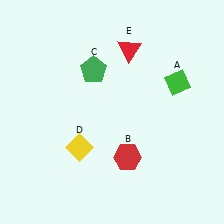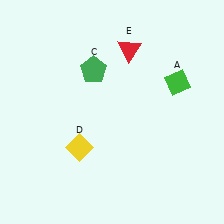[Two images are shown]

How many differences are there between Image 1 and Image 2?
There is 1 difference between the two images.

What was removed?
The red hexagon (B) was removed in Image 2.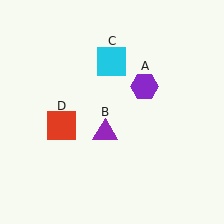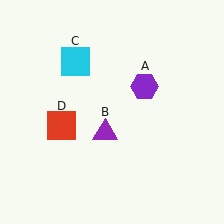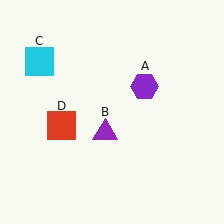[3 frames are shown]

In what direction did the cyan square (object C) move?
The cyan square (object C) moved left.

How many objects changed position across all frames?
1 object changed position: cyan square (object C).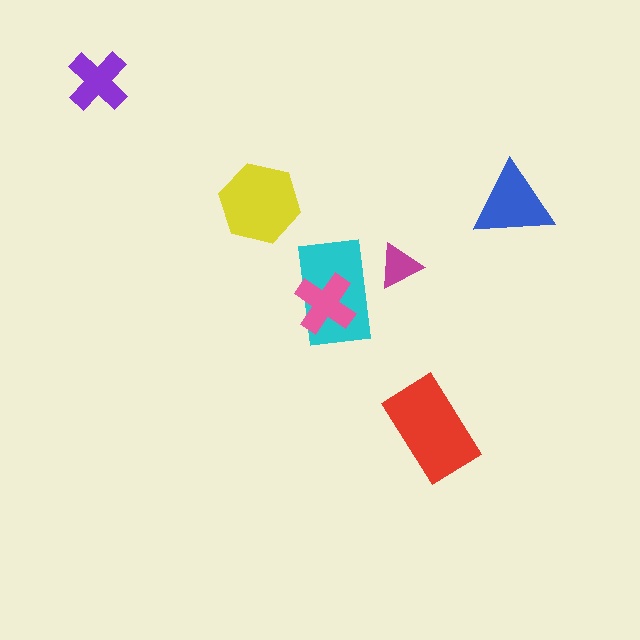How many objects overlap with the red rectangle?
0 objects overlap with the red rectangle.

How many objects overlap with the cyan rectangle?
1 object overlaps with the cyan rectangle.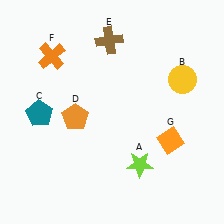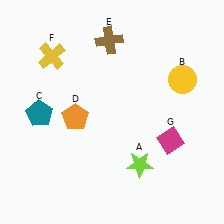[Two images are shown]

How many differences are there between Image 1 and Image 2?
There are 2 differences between the two images.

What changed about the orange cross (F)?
In Image 1, F is orange. In Image 2, it changed to yellow.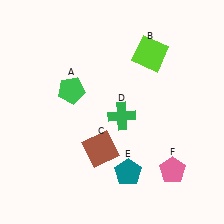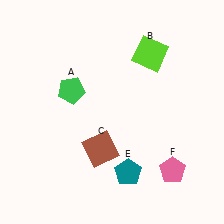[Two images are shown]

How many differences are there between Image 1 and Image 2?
There is 1 difference between the two images.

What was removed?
The green cross (D) was removed in Image 2.